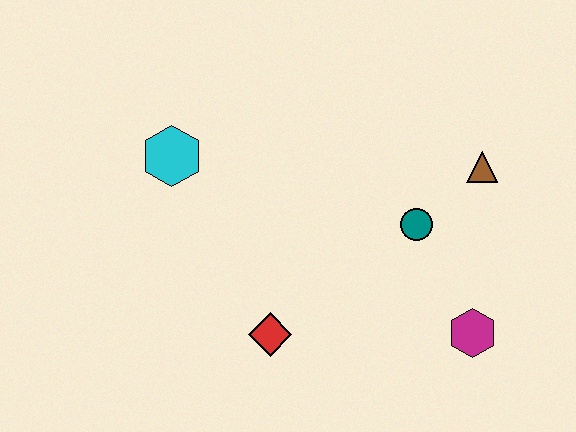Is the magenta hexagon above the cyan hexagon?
No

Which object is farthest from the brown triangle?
The cyan hexagon is farthest from the brown triangle.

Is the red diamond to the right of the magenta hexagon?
No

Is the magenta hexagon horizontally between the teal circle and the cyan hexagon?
No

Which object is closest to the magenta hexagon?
The teal circle is closest to the magenta hexagon.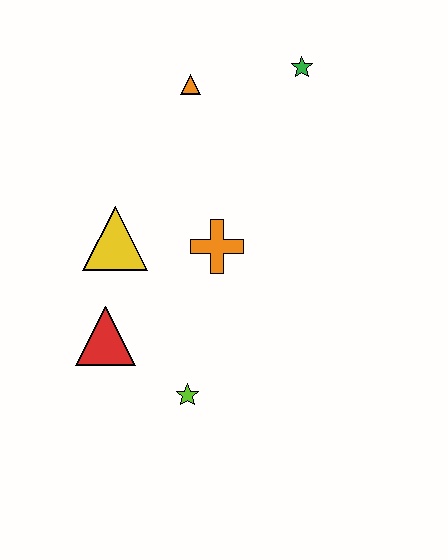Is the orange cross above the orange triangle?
No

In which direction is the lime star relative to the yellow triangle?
The lime star is below the yellow triangle.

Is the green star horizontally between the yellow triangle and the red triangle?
No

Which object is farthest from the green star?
The lime star is farthest from the green star.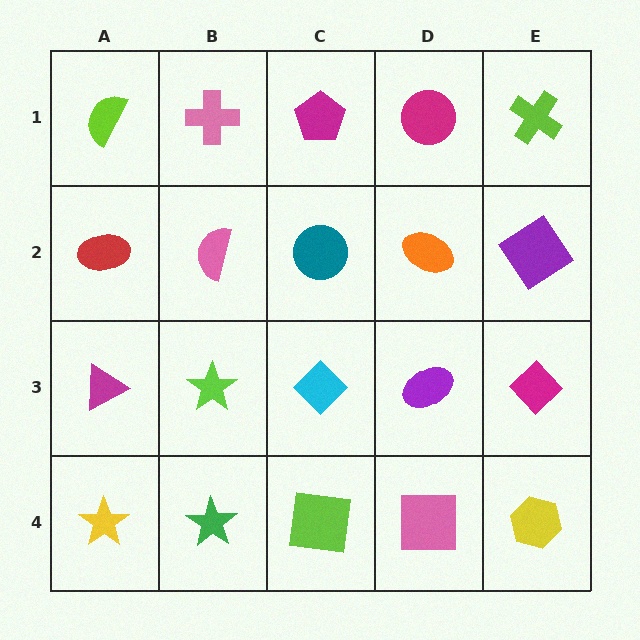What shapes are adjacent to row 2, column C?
A magenta pentagon (row 1, column C), a cyan diamond (row 3, column C), a pink semicircle (row 2, column B), an orange ellipse (row 2, column D).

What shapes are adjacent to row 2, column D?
A magenta circle (row 1, column D), a purple ellipse (row 3, column D), a teal circle (row 2, column C), a purple diamond (row 2, column E).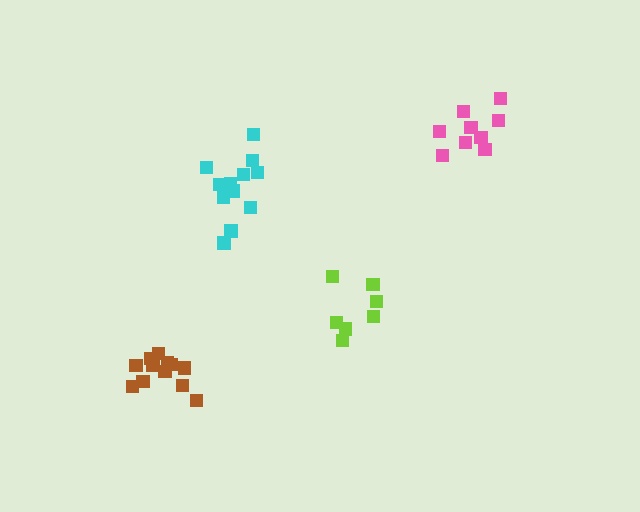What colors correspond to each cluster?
The clusters are colored: pink, brown, cyan, lime.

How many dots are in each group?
Group 1: 9 dots, Group 2: 12 dots, Group 3: 12 dots, Group 4: 7 dots (40 total).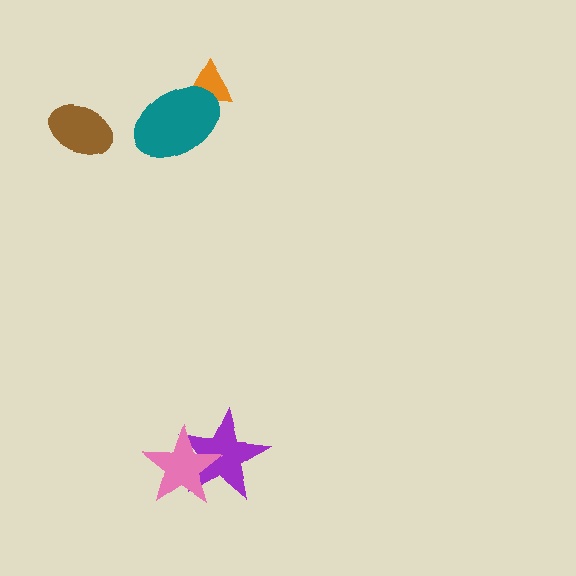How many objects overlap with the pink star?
1 object overlaps with the pink star.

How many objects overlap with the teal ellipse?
1 object overlaps with the teal ellipse.